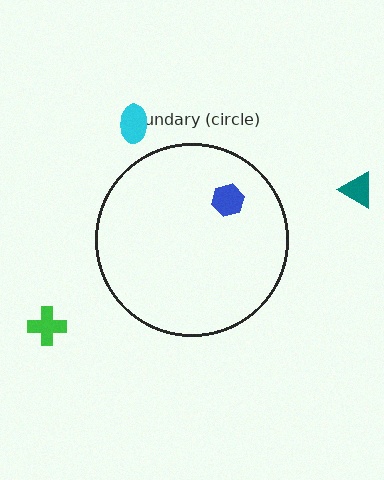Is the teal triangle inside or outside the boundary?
Outside.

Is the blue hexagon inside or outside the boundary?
Inside.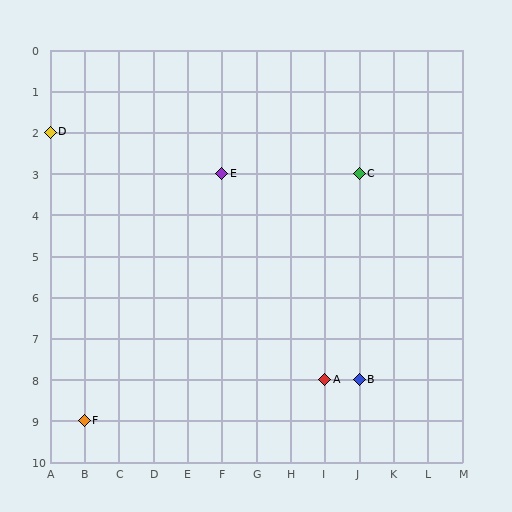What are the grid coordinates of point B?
Point B is at grid coordinates (J, 8).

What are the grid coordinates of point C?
Point C is at grid coordinates (J, 3).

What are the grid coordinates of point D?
Point D is at grid coordinates (A, 2).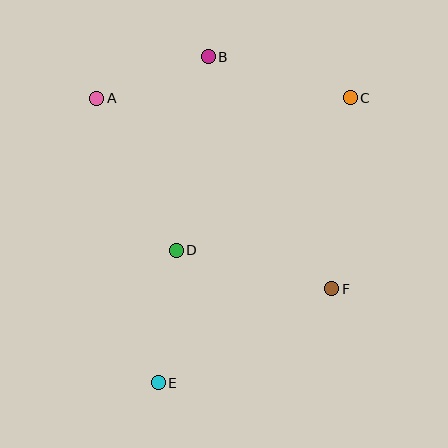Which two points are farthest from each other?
Points C and E are farthest from each other.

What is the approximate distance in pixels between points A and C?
The distance between A and C is approximately 253 pixels.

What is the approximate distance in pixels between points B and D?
The distance between B and D is approximately 196 pixels.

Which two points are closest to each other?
Points A and B are closest to each other.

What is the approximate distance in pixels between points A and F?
The distance between A and F is approximately 302 pixels.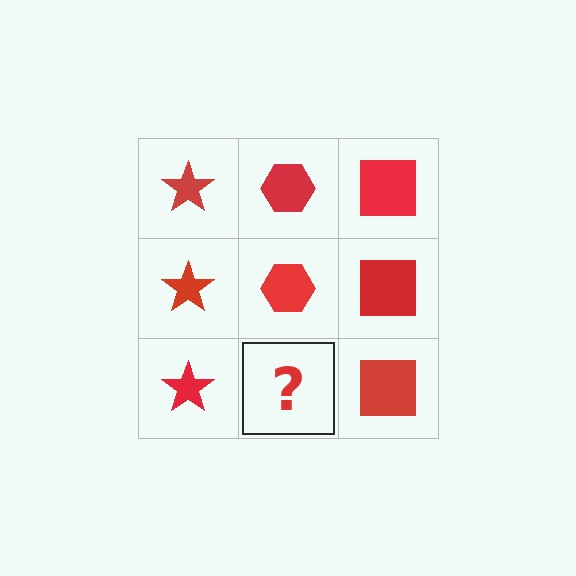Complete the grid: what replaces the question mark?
The question mark should be replaced with a red hexagon.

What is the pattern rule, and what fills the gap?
The rule is that each column has a consistent shape. The gap should be filled with a red hexagon.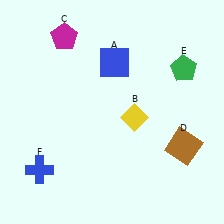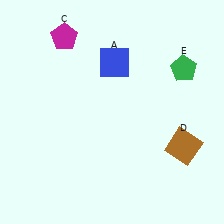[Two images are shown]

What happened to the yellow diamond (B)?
The yellow diamond (B) was removed in Image 2. It was in the bottom-right area of Image 1.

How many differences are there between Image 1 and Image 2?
There are 2 differences between the two images.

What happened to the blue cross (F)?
The blue cross (F) was removed in Image 2. It was in the bottom-left area of Image 1.